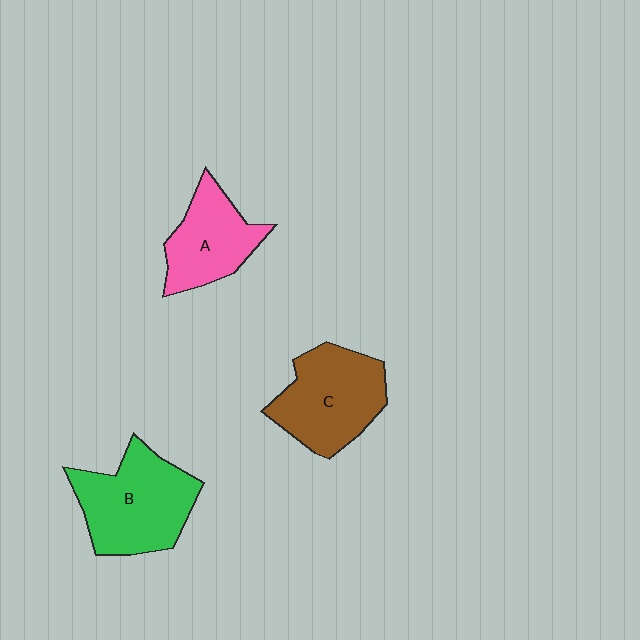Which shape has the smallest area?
Shape A (pink).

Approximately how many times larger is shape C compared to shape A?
Approximately 1.3 times.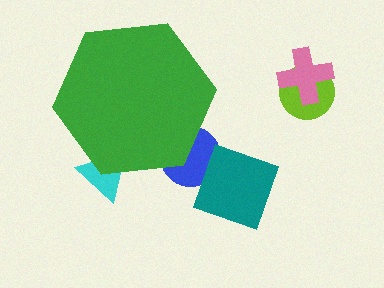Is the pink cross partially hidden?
No, the pink cross is fully visible.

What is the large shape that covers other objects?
A green hexagon.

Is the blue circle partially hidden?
Yes, the blue circle is partially hidden behind the green hexagon.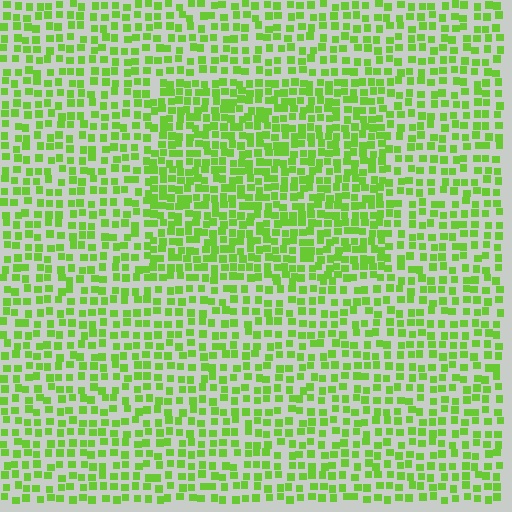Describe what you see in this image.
The image contains small lime elements arranged at two different densities. A rectangle-shaped region is visible where the elements are more densely packed than the surrounding area.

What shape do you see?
I see a rectangle.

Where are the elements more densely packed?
The elements are more densely packed inside the rectangle boundary.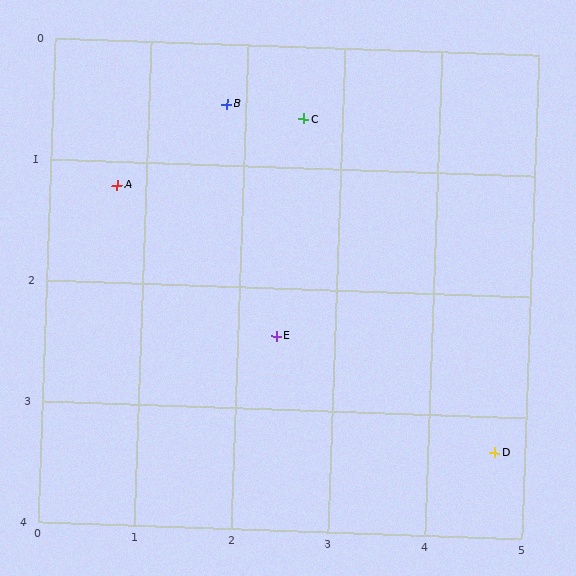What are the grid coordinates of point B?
Point B is at approximately (1.8, 0.5).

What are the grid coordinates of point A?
Point A is at approximately (0.7, 1.2).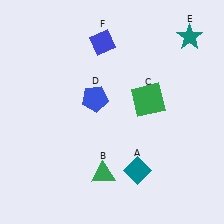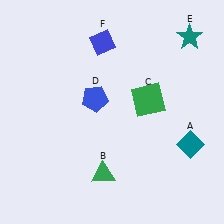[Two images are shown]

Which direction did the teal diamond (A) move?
The teal diamond (A) moved right.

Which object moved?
The teal diamond (A) moved right.